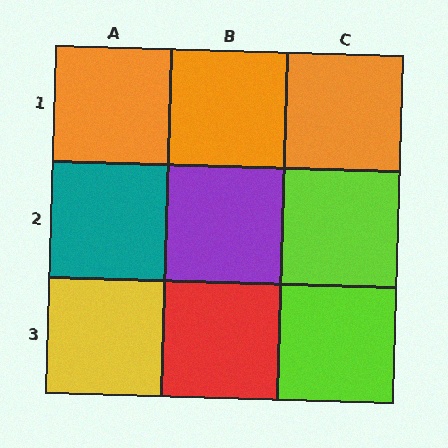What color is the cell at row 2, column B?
Purple.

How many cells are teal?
1 cell is teal.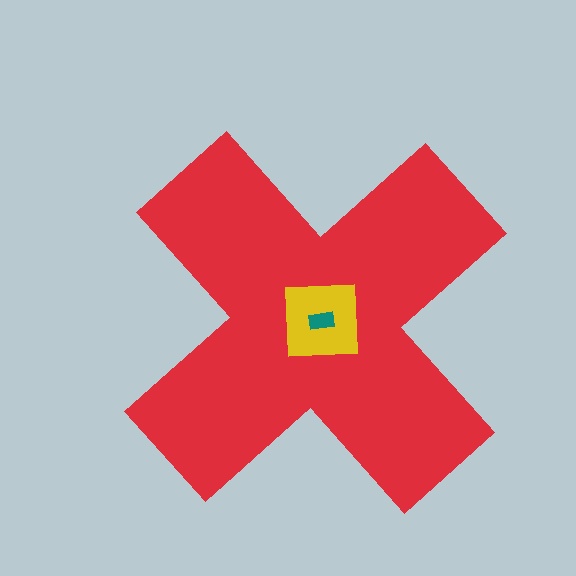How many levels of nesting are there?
3.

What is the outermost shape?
The red cross.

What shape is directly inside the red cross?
The yellow square.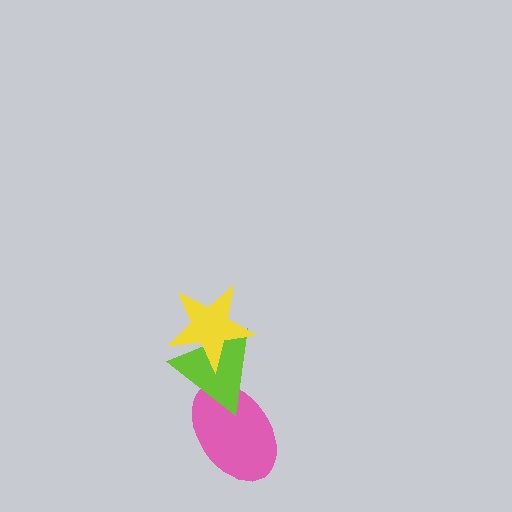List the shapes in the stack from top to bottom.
From top to bottom: the yellow star, the lime triangle, the pink ellipse.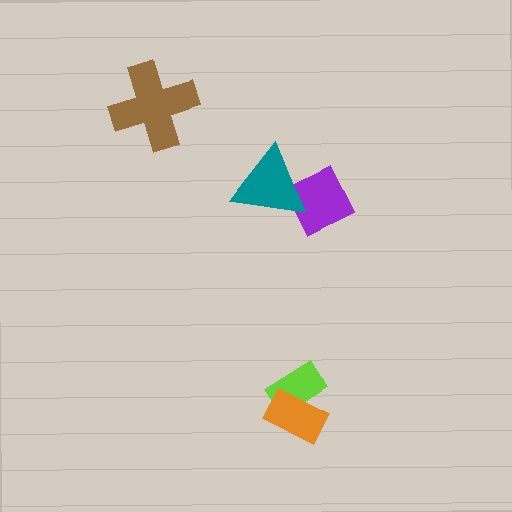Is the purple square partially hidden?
Yes, it is partially covered by another shape.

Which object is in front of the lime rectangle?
The orange rectangle is in front of the lime rectangle.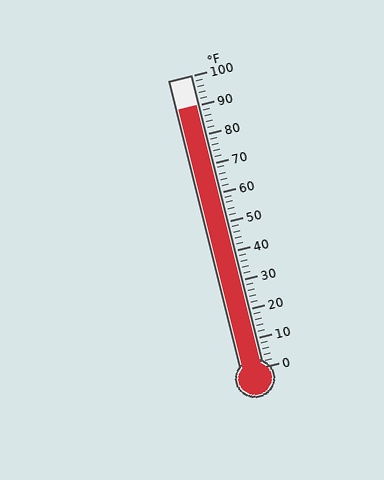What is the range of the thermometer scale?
The thermometer scale ranges from 0°F to 100°F.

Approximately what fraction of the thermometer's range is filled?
The thermometer is filled to approximately 90% of its range.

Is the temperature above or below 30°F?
The temperature is above 30°F.